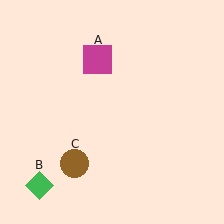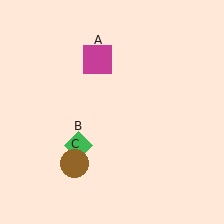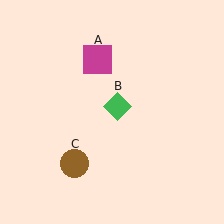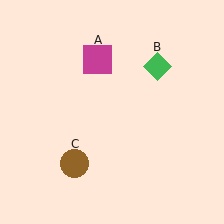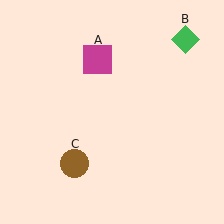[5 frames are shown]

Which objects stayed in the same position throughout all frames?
Magenta square (object A) and brown circle (object C) remained stationary.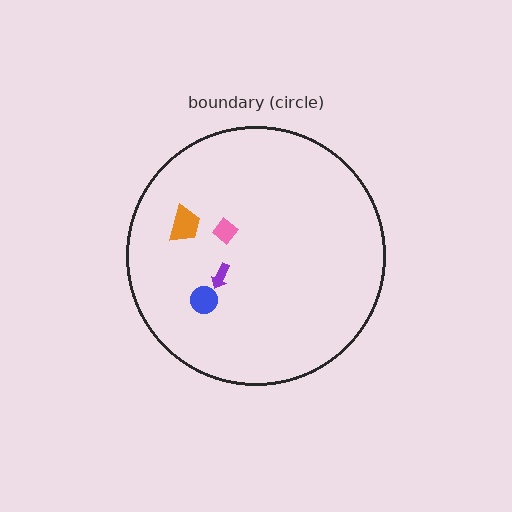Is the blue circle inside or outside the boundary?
Inside.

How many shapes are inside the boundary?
4 inside, 0 outside.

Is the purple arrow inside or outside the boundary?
Inside.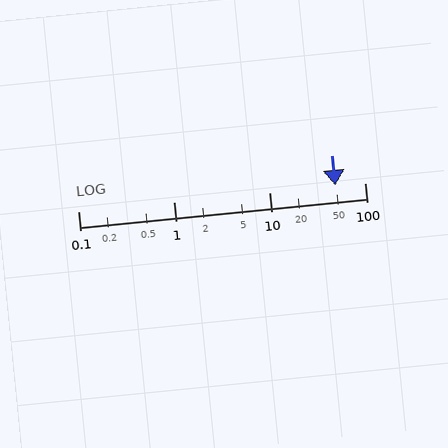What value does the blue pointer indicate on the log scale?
The pointer indicates approximately 49.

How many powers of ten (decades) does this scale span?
The scale spans 3 decades, from 0.1 to 100.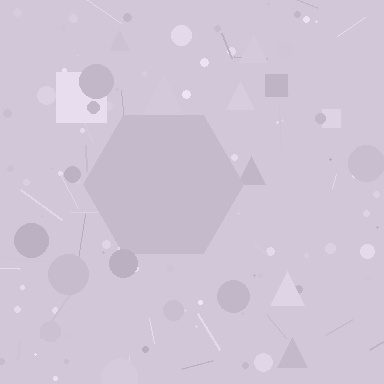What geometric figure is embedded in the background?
A hexagon is embedded in the background.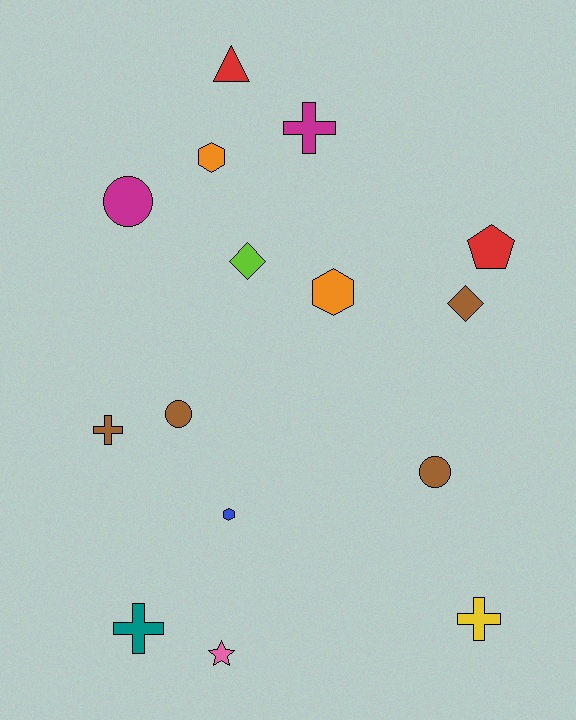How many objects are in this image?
There are 15 objects.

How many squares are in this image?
There are no squares.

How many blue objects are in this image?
There is 1 blue object.